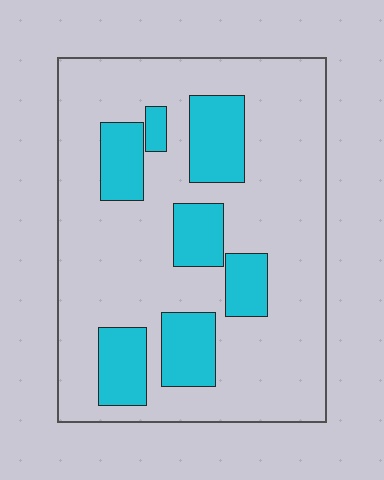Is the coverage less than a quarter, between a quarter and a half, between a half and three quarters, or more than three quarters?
Less than a quarter.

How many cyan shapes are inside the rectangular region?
7.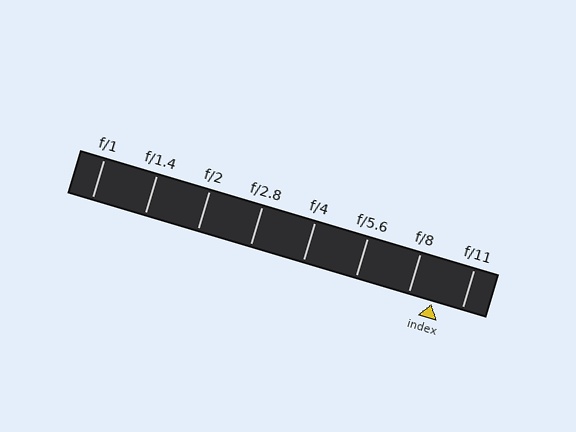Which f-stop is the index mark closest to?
The index mark is closest to f/8.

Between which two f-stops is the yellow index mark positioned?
The index mark is between f/8 and f/11.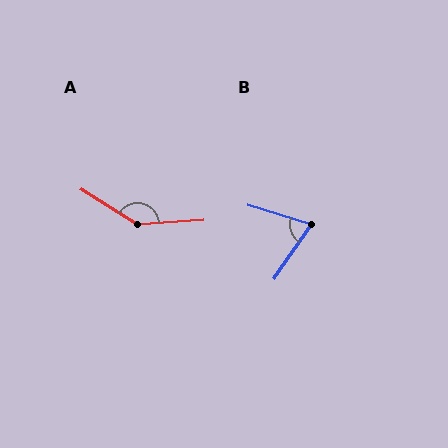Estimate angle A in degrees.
Approximately 144 degrees.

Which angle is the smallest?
B, at approximately 72 degrees.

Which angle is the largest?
A, at approximately 144 degrees.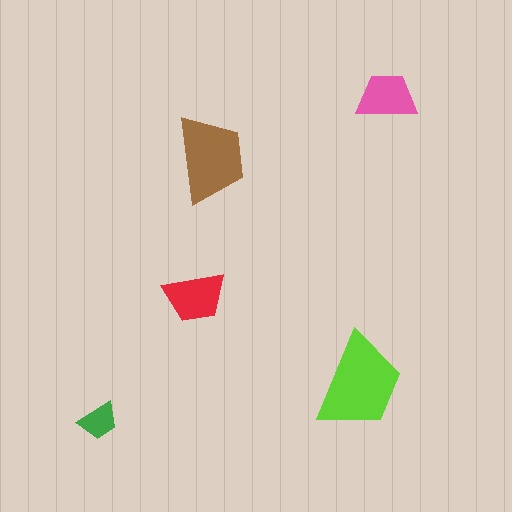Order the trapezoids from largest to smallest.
the lime one, the brown one, the red one, the pink one, the green one.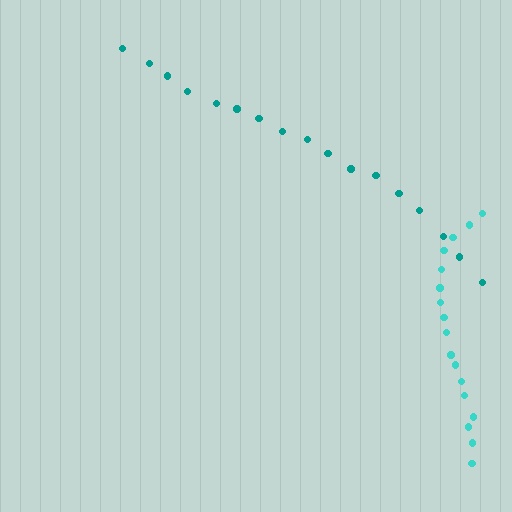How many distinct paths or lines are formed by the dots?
There are 2 distinct paths.